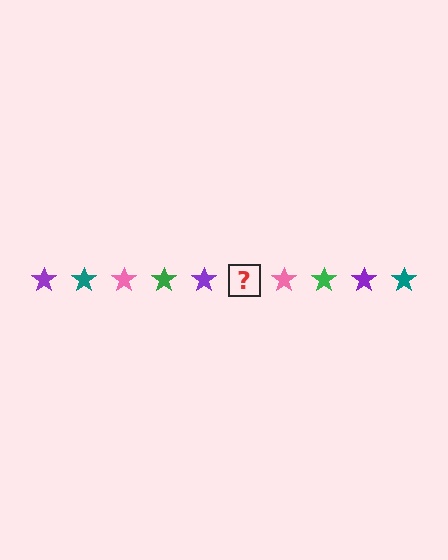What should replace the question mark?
The question mark should be replaced with a teal star.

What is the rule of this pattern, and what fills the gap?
The rule is that the pattern cycles through purple, teal, pink, green stars. The gap should be filled with a teal star.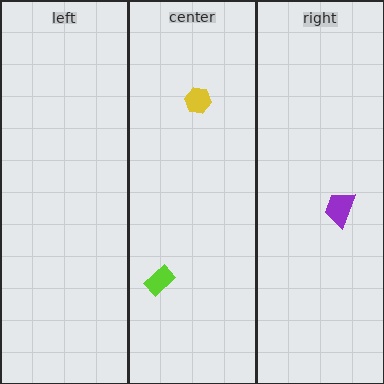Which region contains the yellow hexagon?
The center region.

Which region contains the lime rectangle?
The center region.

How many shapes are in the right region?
1.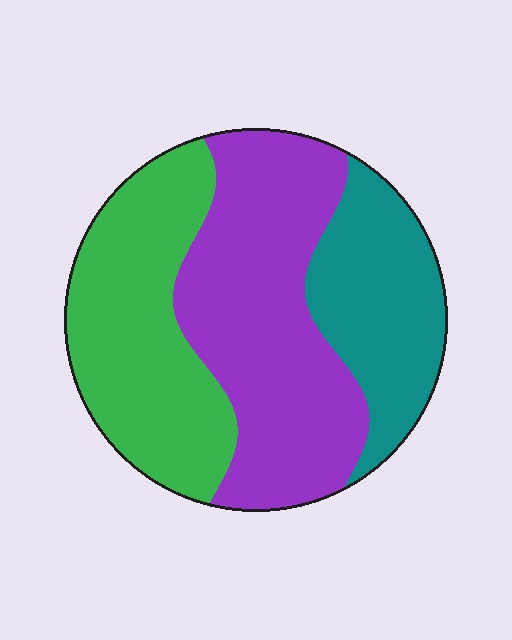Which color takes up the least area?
Teal, at roughly 25%.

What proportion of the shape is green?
Green takes up about one third (1/3) of the shape.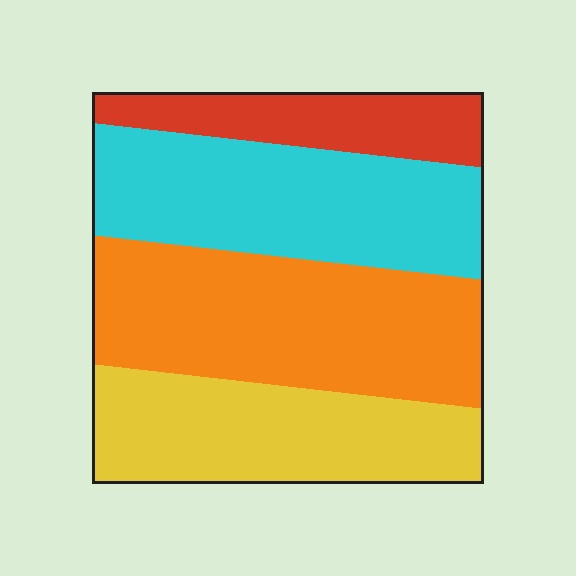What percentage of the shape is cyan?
Cyan takes up about one quarter (1/4) of the shape.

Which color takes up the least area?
Red, at roughly 15%.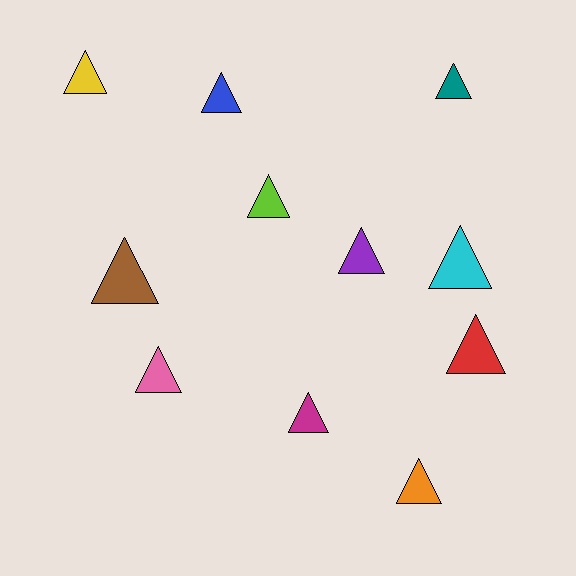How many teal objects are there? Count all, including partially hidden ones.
There is 1 teal object.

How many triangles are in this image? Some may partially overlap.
There are 11 triangles.